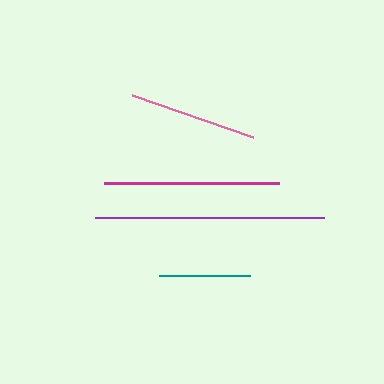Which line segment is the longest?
The purple line is the longest at approximately 229 pixels.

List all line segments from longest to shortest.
From longest to shortest: purple, magenta, pink, teal.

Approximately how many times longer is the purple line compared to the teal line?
The purple line is approximately 2.5 times the length of the teal line.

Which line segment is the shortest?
The teal line is the shortest at approximately 90 pixels.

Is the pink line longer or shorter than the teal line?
The pink line is longer than the teal line.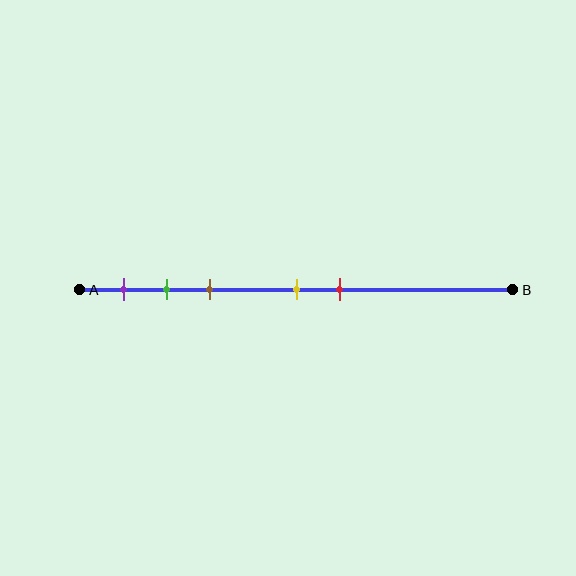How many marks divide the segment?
There are 5 marks dividing the segment.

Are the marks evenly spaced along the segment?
No, the marks are not evenly spaced.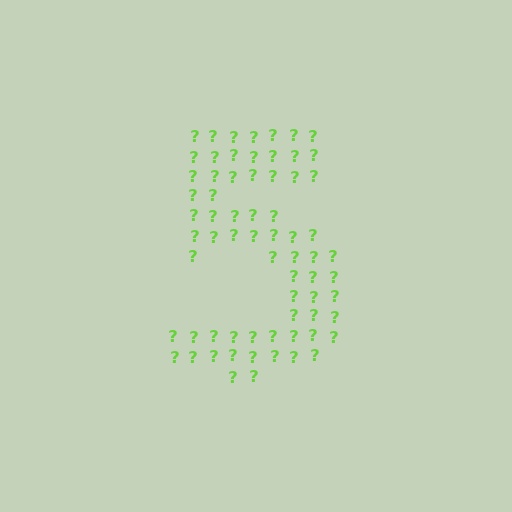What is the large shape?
The large shape is the digit 5.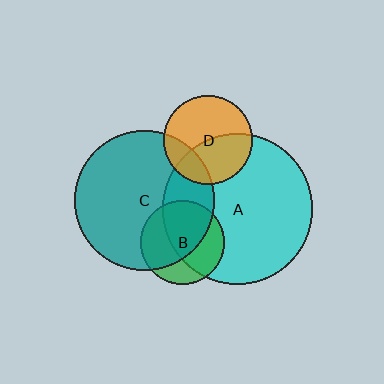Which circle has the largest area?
Circle A (cyan).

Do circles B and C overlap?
Yes.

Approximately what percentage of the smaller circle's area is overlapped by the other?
Approximately 65%.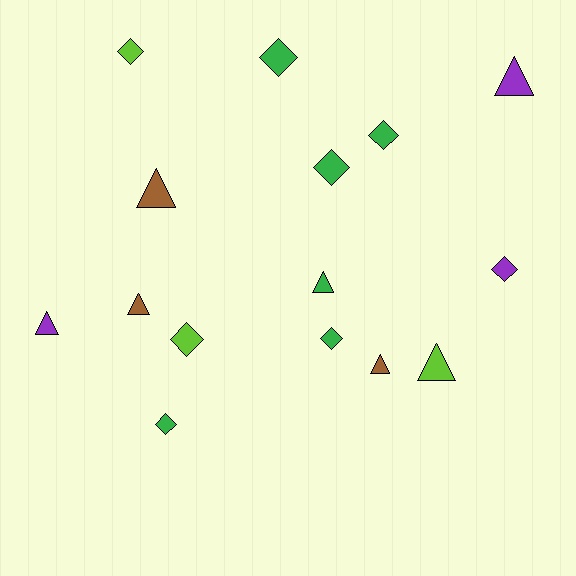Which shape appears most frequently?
Diamond, with 8 objects.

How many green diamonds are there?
There are 5 green diamonds.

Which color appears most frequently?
Green, with 6 objects.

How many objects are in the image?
There are 15 objects.